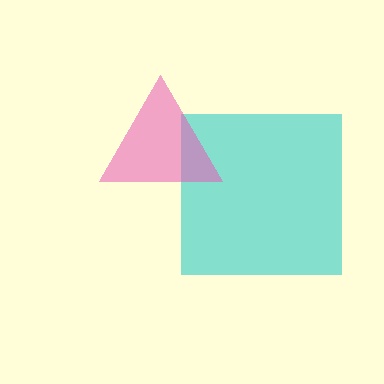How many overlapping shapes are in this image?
There are 2 overlapping shapes in the image.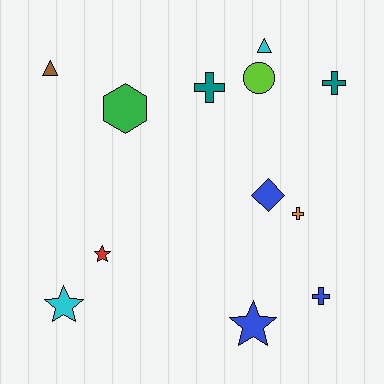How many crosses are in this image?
There are 4 crosses.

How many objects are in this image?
There are 12 objects.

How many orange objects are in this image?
There is 1 orange object.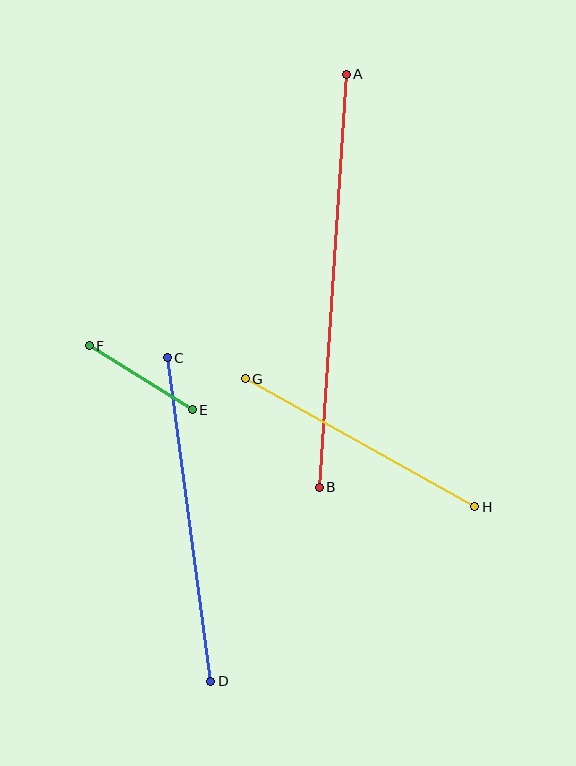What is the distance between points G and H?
The distance is approximately 263 pixels.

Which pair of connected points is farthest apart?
Points A and B are farthest apart.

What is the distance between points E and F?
The distance is approximately 122 pixels.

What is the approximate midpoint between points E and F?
The midpoint is at approximately (141, 378) pixels.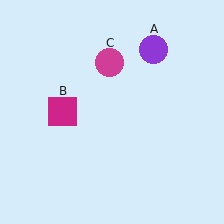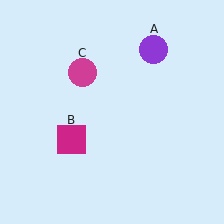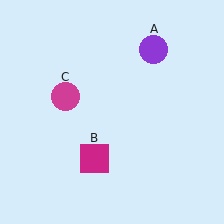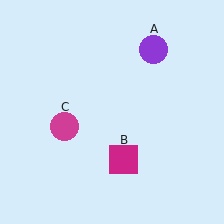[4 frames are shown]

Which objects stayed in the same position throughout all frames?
Purple circle (object A) remained stationary.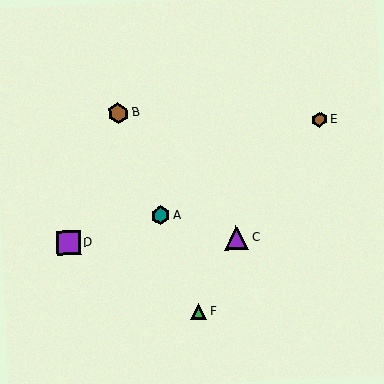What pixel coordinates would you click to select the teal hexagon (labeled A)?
Click at (161, 216) to select the teal hexagon A.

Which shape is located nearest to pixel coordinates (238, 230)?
The purple triangle (labeled C) at (237, 238) is nearest to that location.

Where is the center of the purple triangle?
The center of the purple triangle is at (237, 238).